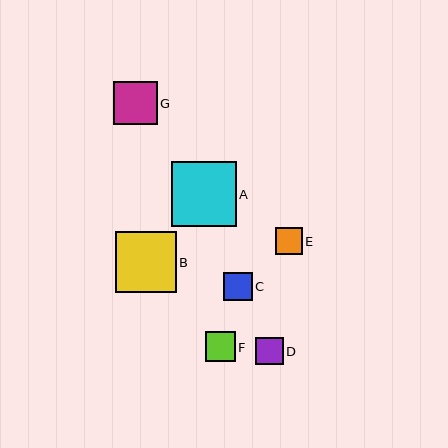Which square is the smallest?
Square E is the smallest with a size of approximately 27 pixels.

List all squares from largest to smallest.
From largest to smallest: A, B, G, F, C, D, E.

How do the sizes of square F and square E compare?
Square F and square E are approximately the same size.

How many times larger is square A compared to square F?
Square A is approximately 2.2 times the size of square F.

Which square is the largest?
Square A is the largest with a size of approximately 65 pixels.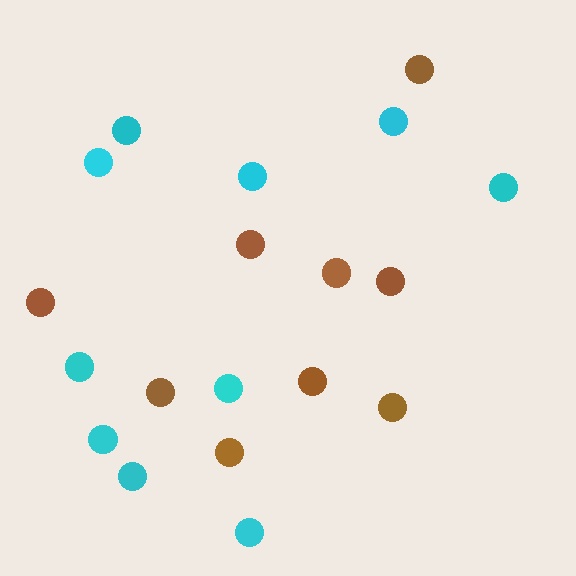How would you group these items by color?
There are 2 groups: one group of brown circles (9) and one group of cyan circles (10).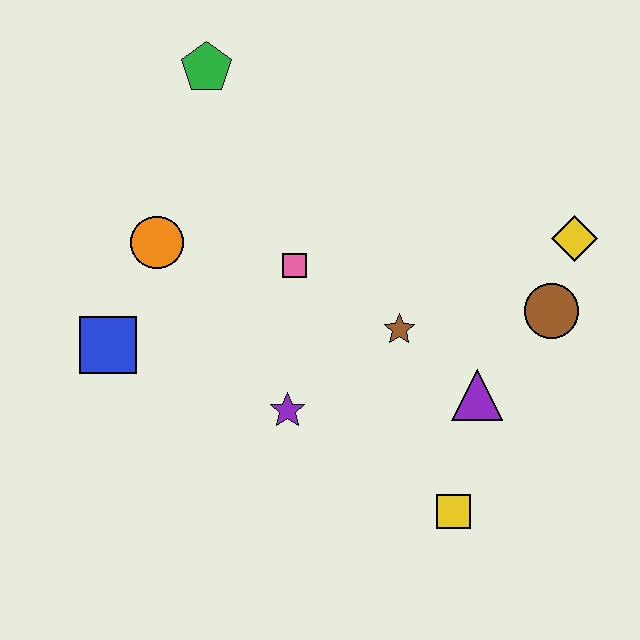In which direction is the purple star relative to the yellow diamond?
The purple star is to the left of the yellow diamond.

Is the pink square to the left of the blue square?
No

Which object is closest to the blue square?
The orange circle is closest to the blue square.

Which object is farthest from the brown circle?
The blue square is farthest from the brown circle.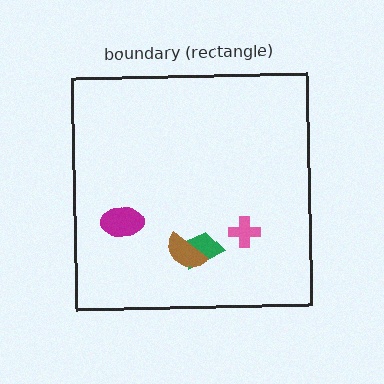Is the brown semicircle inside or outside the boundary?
Inside.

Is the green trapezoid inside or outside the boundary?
Inside.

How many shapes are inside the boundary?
4 inside, 0 outside.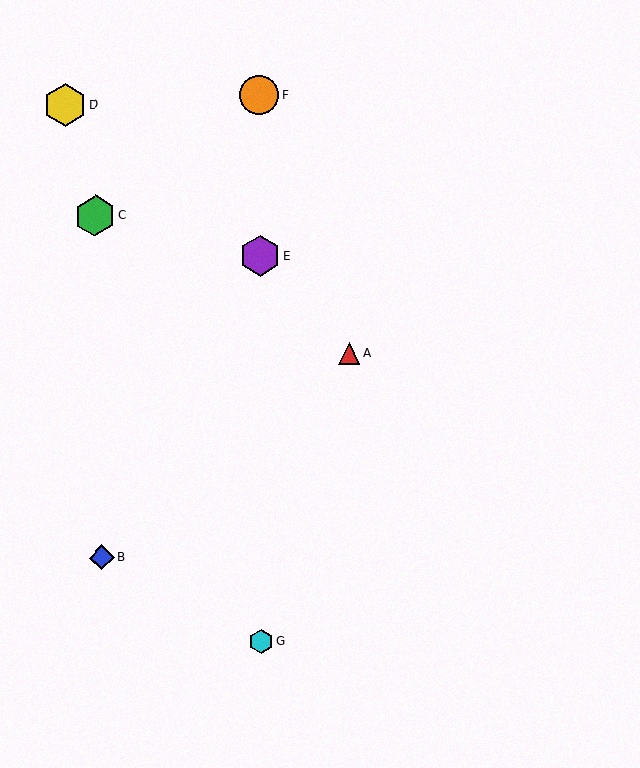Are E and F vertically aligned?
Yes, both are at x≈260.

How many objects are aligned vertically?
3 objects (E, F, G) are aligned vertically.